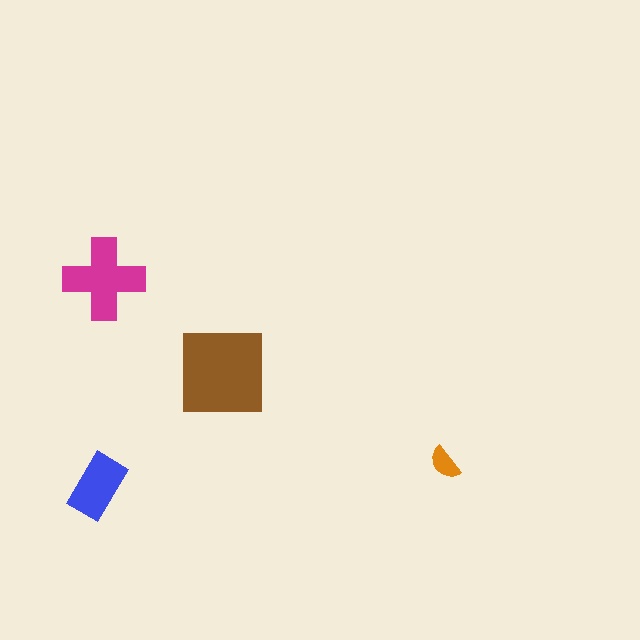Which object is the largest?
The brown square.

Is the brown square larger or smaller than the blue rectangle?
Larger.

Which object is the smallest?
The orange semicircle.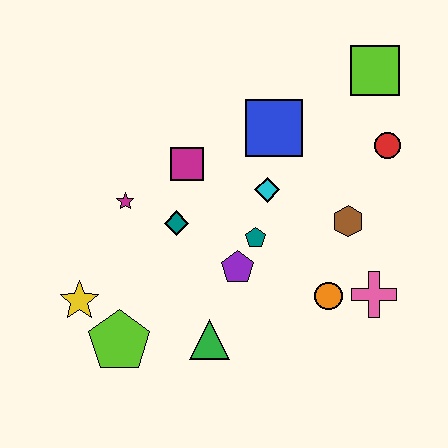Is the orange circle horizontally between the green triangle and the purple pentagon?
No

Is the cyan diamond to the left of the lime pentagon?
No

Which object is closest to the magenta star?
The teal diamond is closest to the magenta star.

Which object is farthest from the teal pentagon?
The lime square is farthest from the teal pentagon.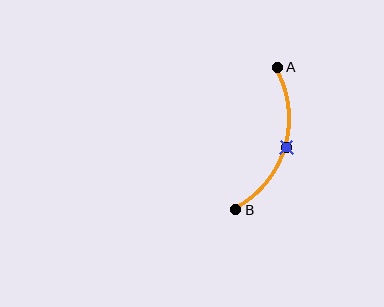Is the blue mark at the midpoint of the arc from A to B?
Yes. The blue mark lies on the arc at equal arc-length from both A and B — it is the arc midpoint.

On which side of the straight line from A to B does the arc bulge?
The arc bulges to the right of the straight line connecting A and B.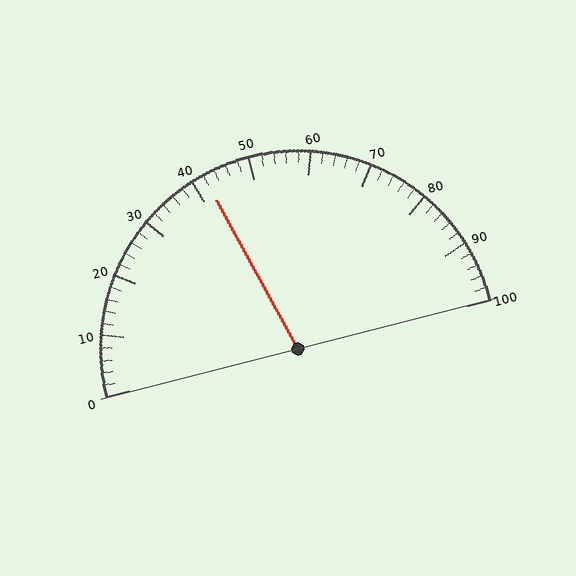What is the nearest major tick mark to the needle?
The nearest major tick mark is 40.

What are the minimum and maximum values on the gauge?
The gauge ranges from 0 to 100.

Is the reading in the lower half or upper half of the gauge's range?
The reading is in the lower half of the range (0 to 100).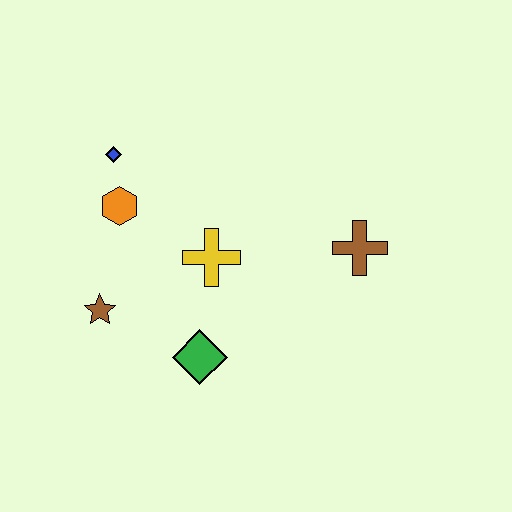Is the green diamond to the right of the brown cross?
No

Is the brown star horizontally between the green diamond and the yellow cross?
No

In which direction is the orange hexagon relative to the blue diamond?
The orange hexagon is below the blue diamond.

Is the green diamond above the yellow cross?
No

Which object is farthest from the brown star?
The brown cross is farthest from the brown star.